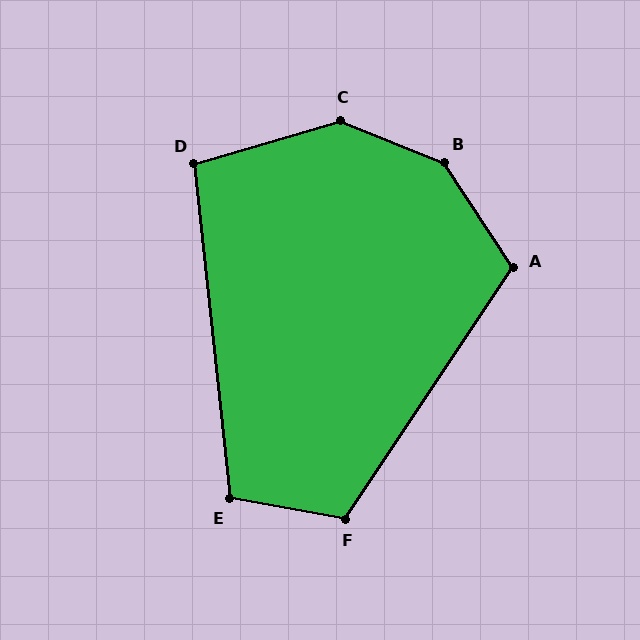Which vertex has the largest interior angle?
B, at approximately 146 degrees.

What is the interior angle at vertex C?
Approximately 141 degrees (obtuse).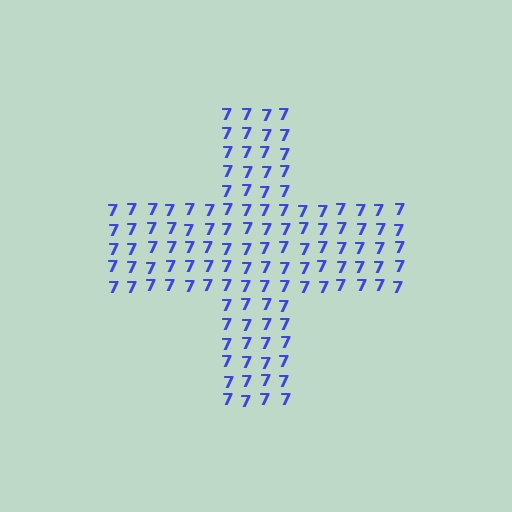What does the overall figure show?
The overall figure shows a cross.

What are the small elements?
The small elements are digit 7's.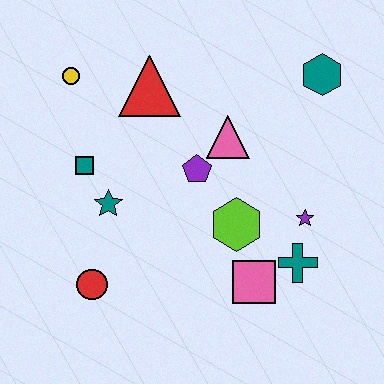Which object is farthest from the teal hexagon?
The red circle is farthest from the teal hexagon.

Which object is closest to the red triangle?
The yellow circle is closest to the red triangle.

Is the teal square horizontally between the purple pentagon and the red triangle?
No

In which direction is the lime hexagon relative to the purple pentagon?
The lime hexagon is below the purple pentagon.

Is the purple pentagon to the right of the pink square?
No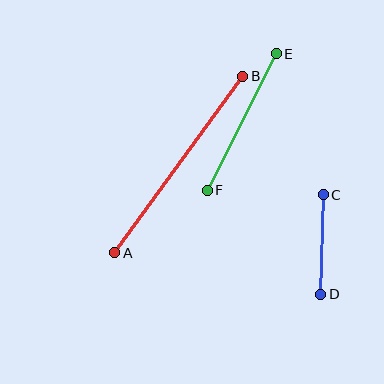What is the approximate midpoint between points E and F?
The midpoint is at approximately (242, 122) pixels.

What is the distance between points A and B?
The distance is approximately 218 pixels.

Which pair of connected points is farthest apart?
Points A and B are farthest apart.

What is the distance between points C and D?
The distance is approximately 100 pixels.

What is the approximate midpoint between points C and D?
The midpoint is at approximately (322, 244) pixels.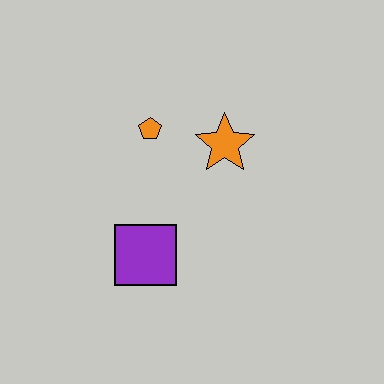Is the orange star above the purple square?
Yes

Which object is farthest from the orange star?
The purple square is farthest from the orange star.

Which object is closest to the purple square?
The orange pentagon is closest to the purple square.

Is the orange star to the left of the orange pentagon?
No